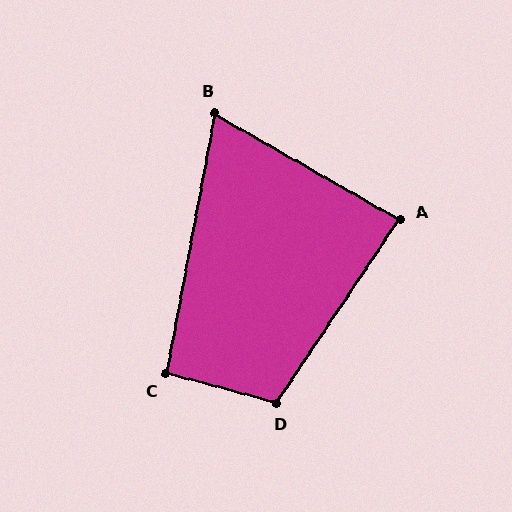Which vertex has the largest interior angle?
D, at approximately 109 degrees.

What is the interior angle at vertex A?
Approximately 86 degrees (approximately right).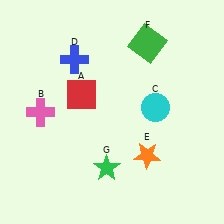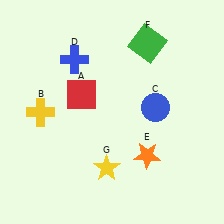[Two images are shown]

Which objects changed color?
B changed from pink to yellow. C changed from cyan to blue. G changed from green to yellow.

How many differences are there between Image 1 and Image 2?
There are 3 differences between the two images.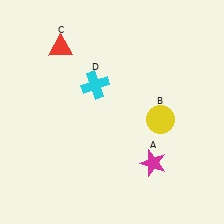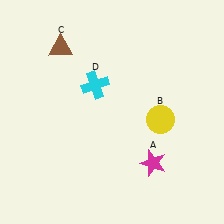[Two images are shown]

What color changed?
The triangle (C) changed from red in Image 1 to brown in Image 2.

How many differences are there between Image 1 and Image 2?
There is 1 difference between the two images.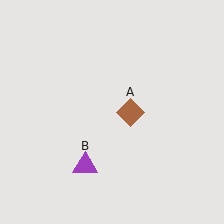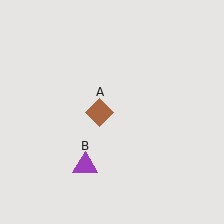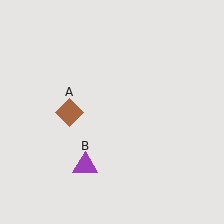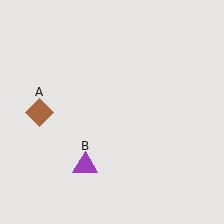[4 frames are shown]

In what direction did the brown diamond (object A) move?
The brown diamond (object A) moved left.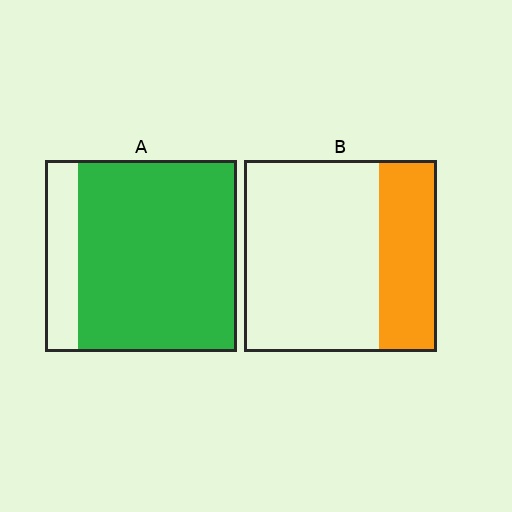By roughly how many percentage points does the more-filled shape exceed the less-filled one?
By roughly 55 percentage points (A over B).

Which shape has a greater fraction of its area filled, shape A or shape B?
Shape A.